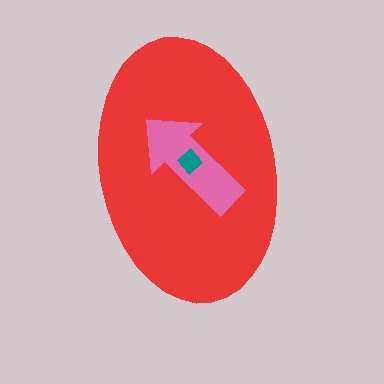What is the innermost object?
The teal diamond.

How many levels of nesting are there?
3.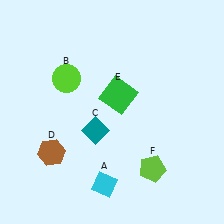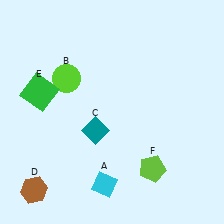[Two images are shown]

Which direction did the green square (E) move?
The green square (E) moved left.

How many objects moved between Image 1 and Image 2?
2 objects moved between the two images.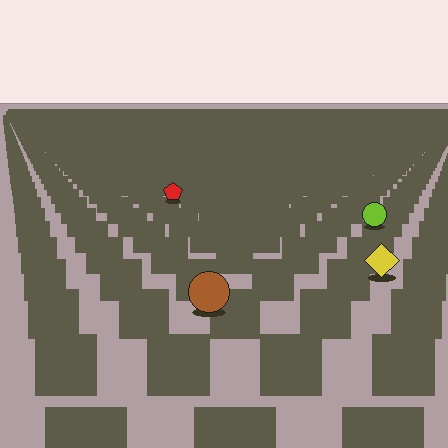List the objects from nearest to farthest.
From nearest to farthest: the brown circle, the yellow diamond, the lime circle, the red pentagon.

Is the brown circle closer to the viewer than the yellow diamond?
Yes. The brown circle is closer — you can tell from the texture gradient: the ground texture is coarser near it.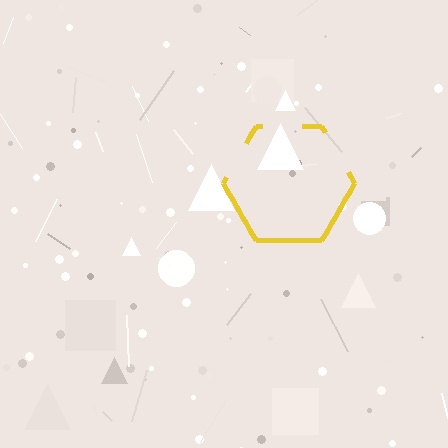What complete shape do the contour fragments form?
The contour fragments form a hexagon.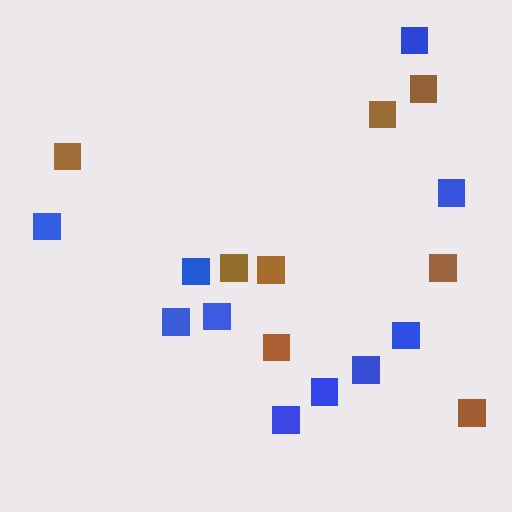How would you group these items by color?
There are 2 groups: one group of blue squares (10) and one group of brown squares (8).